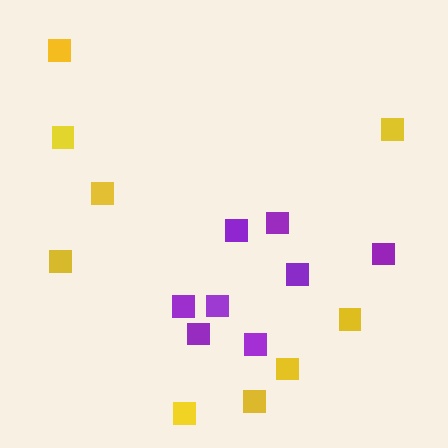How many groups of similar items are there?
There are 2 groups: one group of purple squares (8) and one group of yellow squares (9).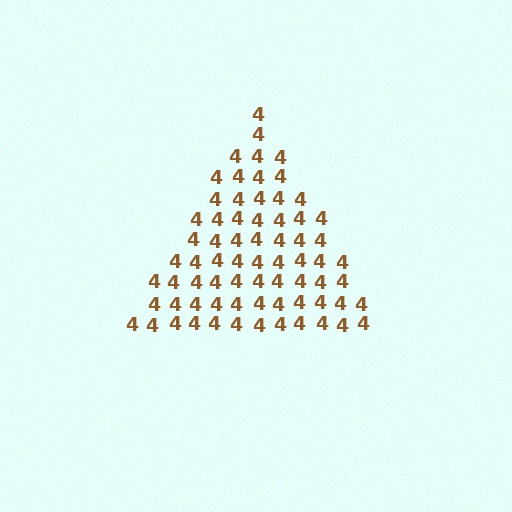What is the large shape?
The large shape is a triangle.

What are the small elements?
The small elements are digit 4's.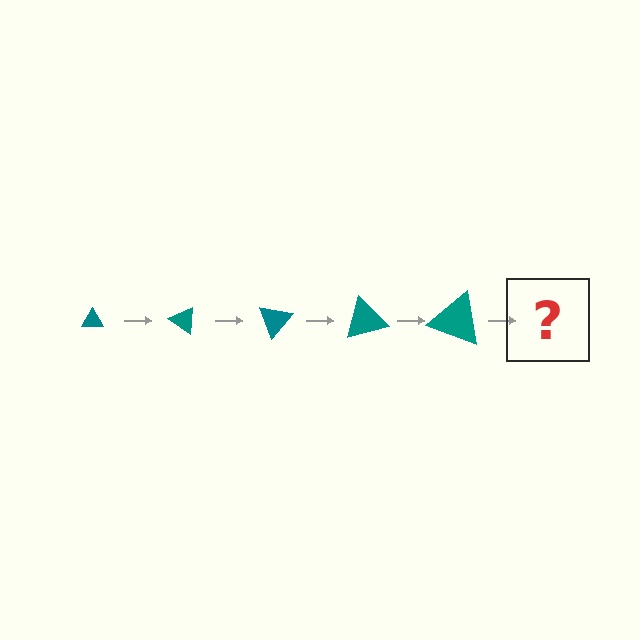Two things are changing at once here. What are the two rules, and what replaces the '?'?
The two rules are that the triangle grows larger each step and it rotates 35 degrees each step. The '?' should be a triangle, larger than the previous one and rotated 175 degrees from the start.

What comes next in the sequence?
The next element should be a triangle, larger than the previous one and rotated 175 degrees from the start.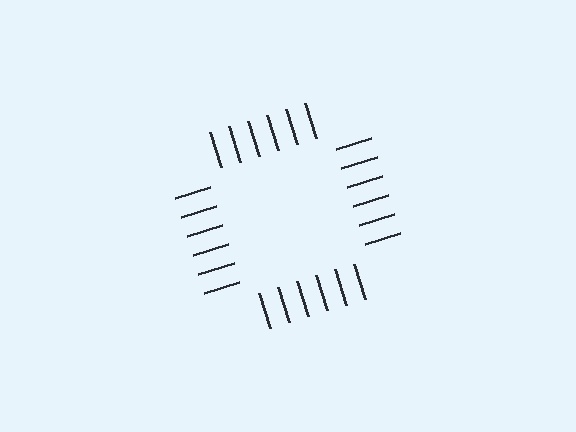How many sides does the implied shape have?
4 sides — the line-ends trace a square.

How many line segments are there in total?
24 — 6 along each of the 4 edges.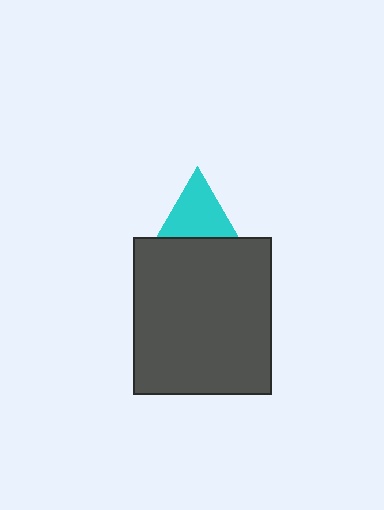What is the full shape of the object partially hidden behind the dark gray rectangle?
The partially hidden object is a cyan triangle.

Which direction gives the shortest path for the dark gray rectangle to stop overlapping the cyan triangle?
Moving down gives the shortest separation.